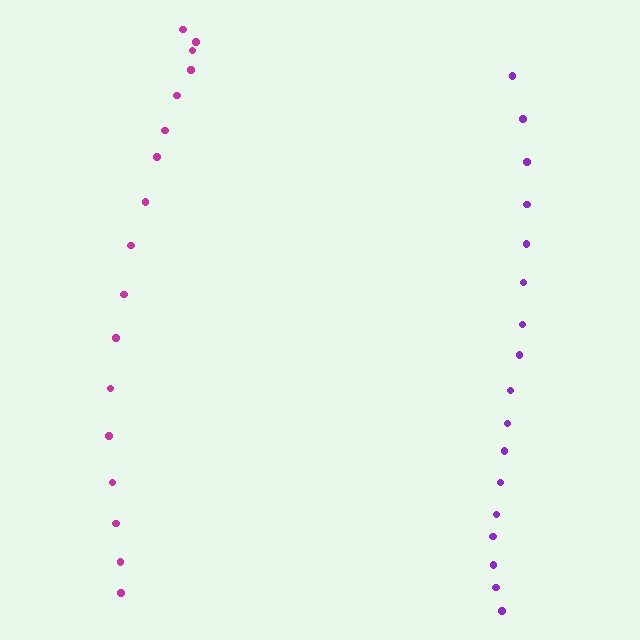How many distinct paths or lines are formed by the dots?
There are 2 distinct paths.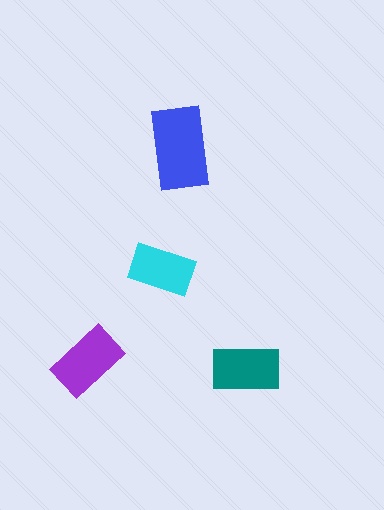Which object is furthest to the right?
The teal rectangle is rightmost.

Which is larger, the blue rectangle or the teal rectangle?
The blue one.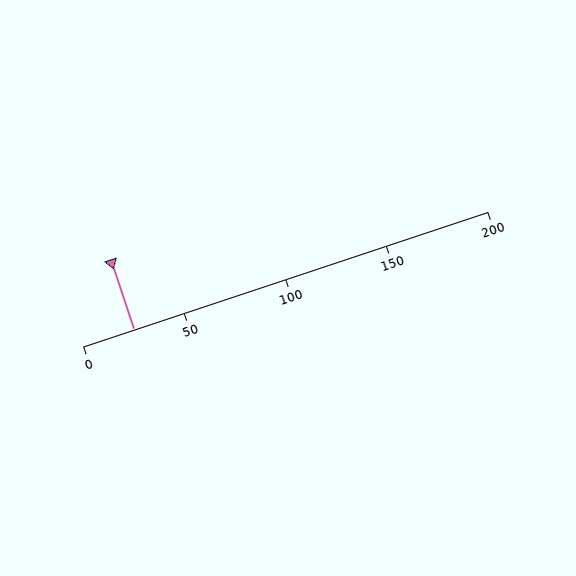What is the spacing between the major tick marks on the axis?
The major ticks are spaced 50 apart.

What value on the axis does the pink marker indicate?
The marker indicates approximately 25.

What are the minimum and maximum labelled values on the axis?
The axis runs from 0 to 200.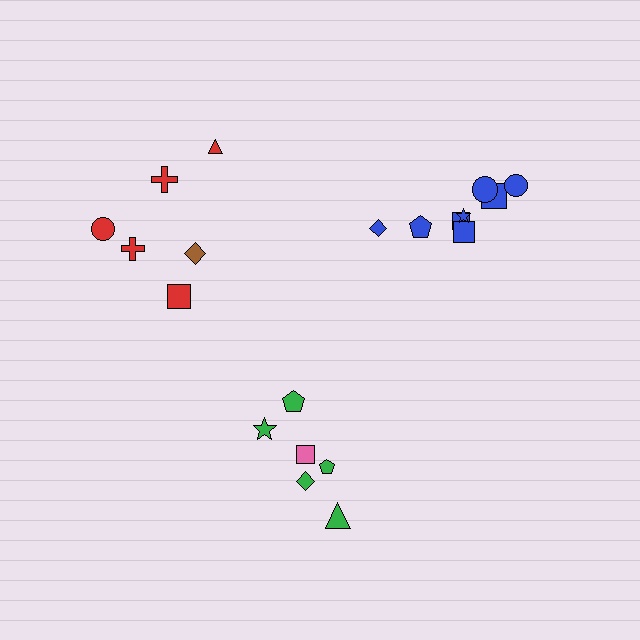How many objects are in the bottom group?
There are 6 objects.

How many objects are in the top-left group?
There are 6 objects.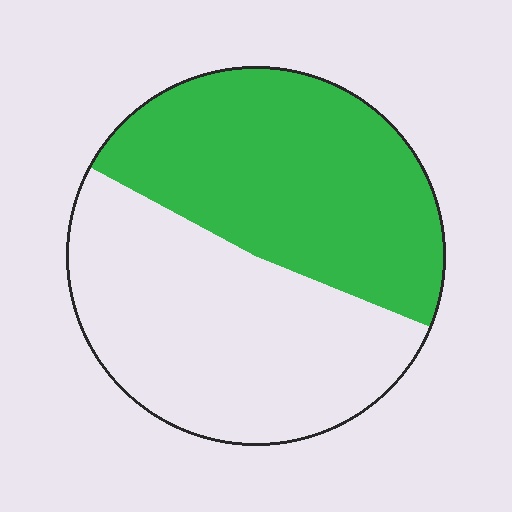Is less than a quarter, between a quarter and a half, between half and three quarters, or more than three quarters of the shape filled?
Between a quarter and a half.